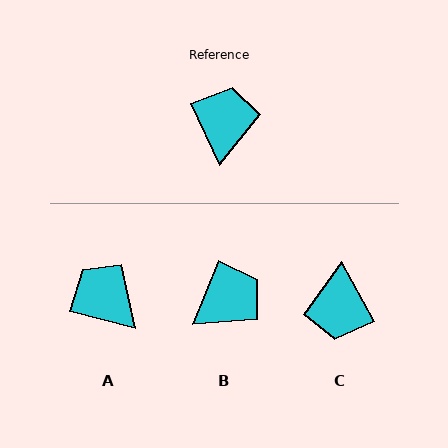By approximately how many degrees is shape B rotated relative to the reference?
Approximately 47 degrees clockwise.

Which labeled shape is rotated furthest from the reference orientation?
C, about 176 degrees away.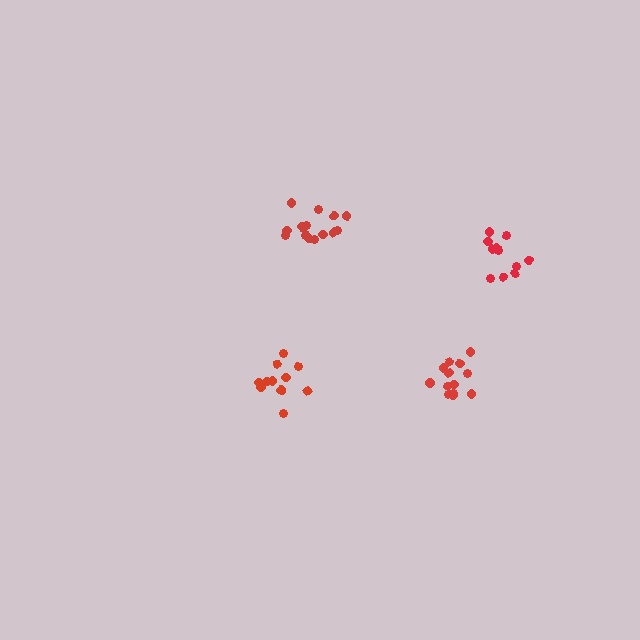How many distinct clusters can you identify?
There are 4 distinct clusters.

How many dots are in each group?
Group 1: 13 dots, Group 2: 15 dots, Group 3: 11 dots, Group 4: 11 dots (50 total).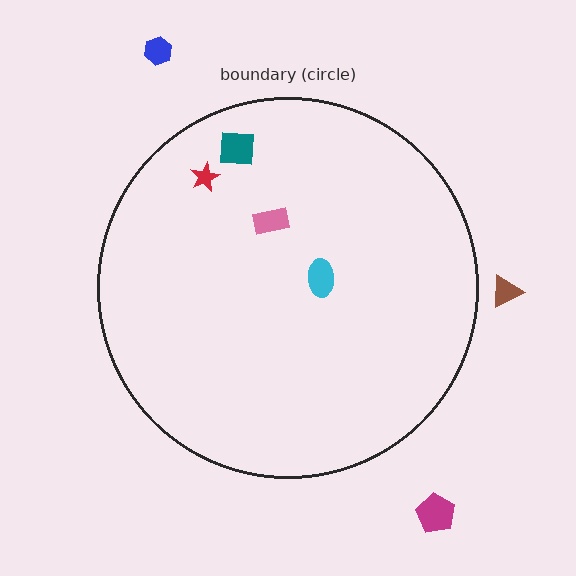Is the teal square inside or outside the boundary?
Inside.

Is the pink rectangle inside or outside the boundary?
Inside.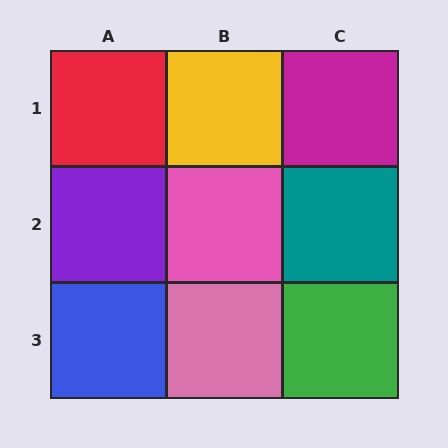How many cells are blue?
1 cell is blue.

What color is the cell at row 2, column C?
Teal.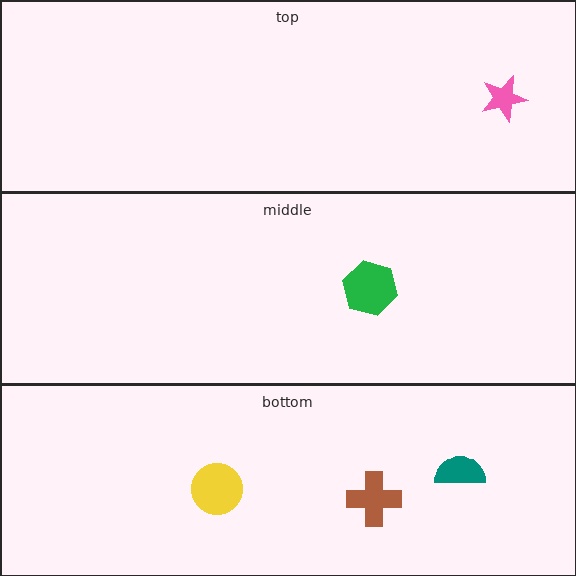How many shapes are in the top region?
1.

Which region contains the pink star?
The top region.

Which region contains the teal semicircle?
The bottom region.